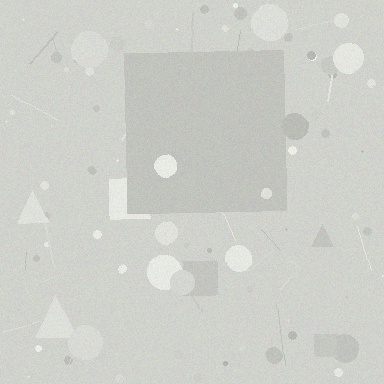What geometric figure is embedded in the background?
A square is embedded in the background.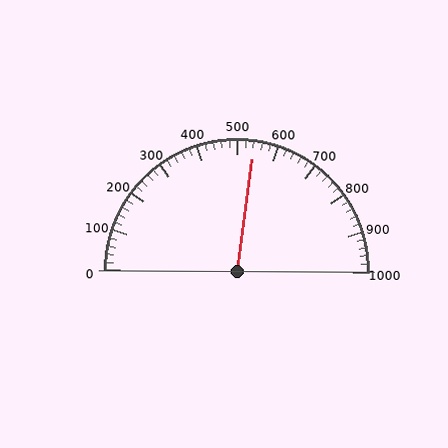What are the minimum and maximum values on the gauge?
The gauge ranges from 0 to 1000.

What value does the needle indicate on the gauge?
The needle indicates approximately 540.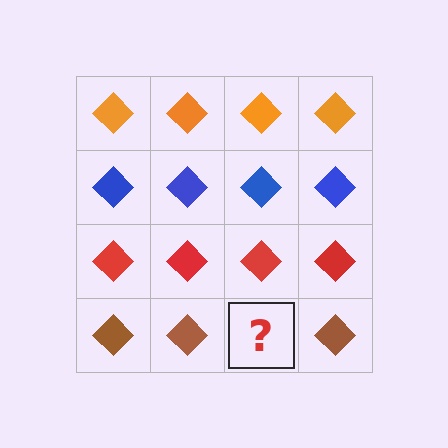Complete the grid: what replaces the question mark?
The question mark should be replaced with a brown diamond.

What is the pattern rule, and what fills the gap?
The rule is that each row has a consistent color. The gap should be filled with a brown diamond.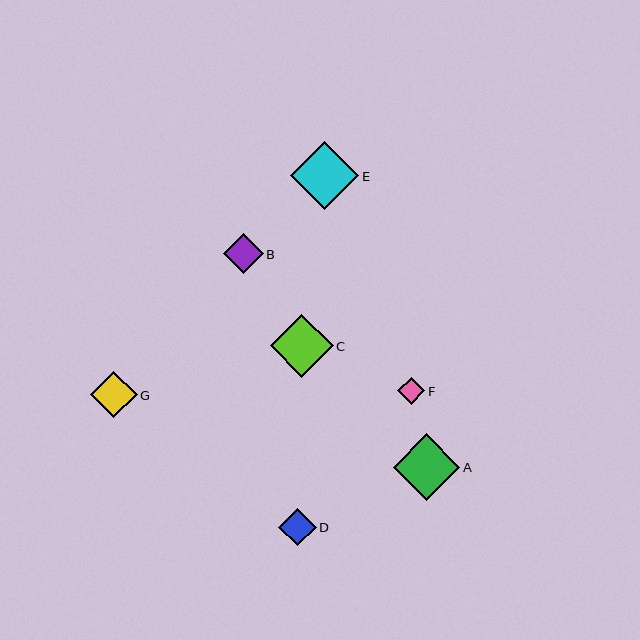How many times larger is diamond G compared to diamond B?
Diamond G is approximately 1.2 times the size of diamond B.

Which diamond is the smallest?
Diamond F is the smallest with a size of approximately 27 pixels.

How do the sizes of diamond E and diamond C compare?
Diamond E and diamond C are approximately the same size.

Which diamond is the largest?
Diamond E is the largest with a size of approximately 69 pixels.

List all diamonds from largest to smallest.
From largest to smallest: E, A, C, G, B, D, F.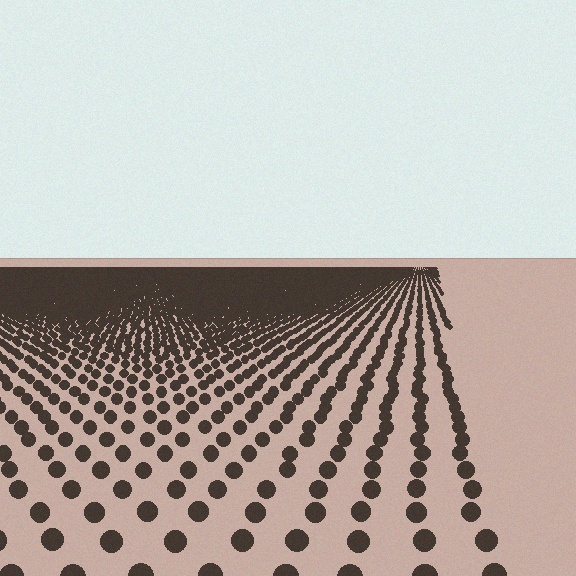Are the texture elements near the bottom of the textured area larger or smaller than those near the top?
Larger. Near the bottom, elements are closer to the viewer and appear at a bigger on-screen size.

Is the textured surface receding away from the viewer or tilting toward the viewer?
The surface is receding away from the viewer. Texture elements get smaller and denser toward the top.